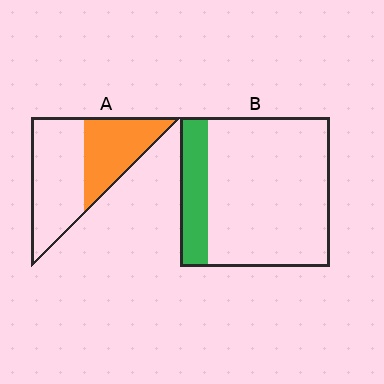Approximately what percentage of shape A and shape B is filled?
A is approximately 40% and B is approximately 20%.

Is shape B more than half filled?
No.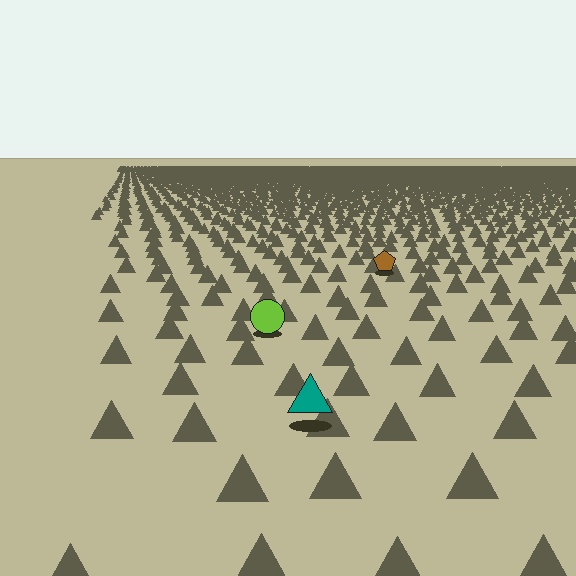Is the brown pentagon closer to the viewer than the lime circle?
No. The lime circle is closer — you can tell from the texture gradient: the ground texture is coarser near it.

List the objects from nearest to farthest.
From nearest to farthest: the teal triangle, the lime circle, the brown pentagon.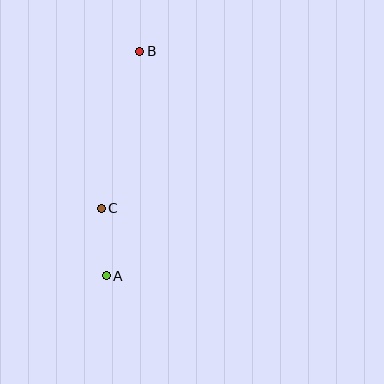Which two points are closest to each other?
Points A and C are closest to each other.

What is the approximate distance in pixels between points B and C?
The distance between B and C is approximately 162 pixels.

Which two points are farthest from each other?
Points A and B are farthest from each other.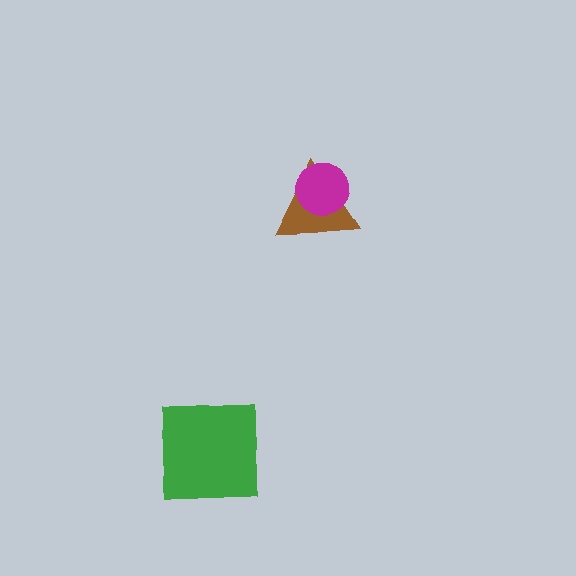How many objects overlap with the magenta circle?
1 object overlaps with the magenta circle.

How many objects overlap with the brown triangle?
1 object overlaps with the brown triangle.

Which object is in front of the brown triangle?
The magenta circle is in front of the brown triangle.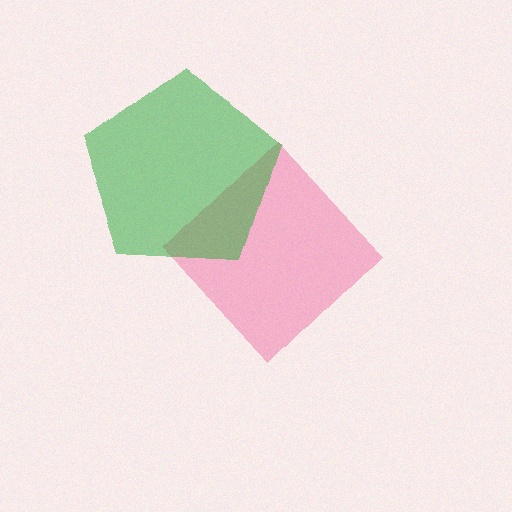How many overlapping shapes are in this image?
There are 2 overlapping shapes in the image.